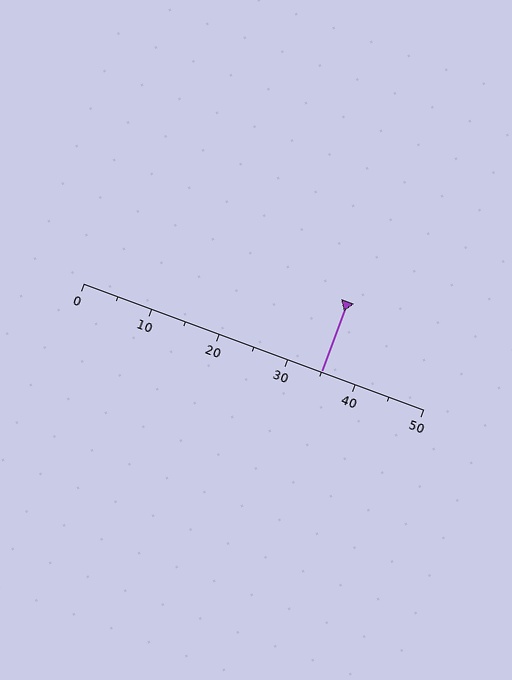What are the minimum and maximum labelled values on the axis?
The axis runs from 0 to 50.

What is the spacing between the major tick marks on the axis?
The major ticks are spaced 10 apart.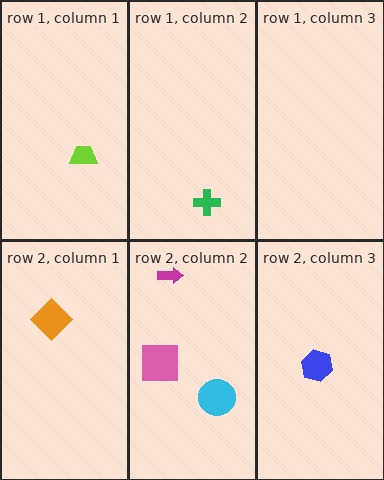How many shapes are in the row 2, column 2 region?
3.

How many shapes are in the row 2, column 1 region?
1.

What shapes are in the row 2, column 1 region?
The orange diamond.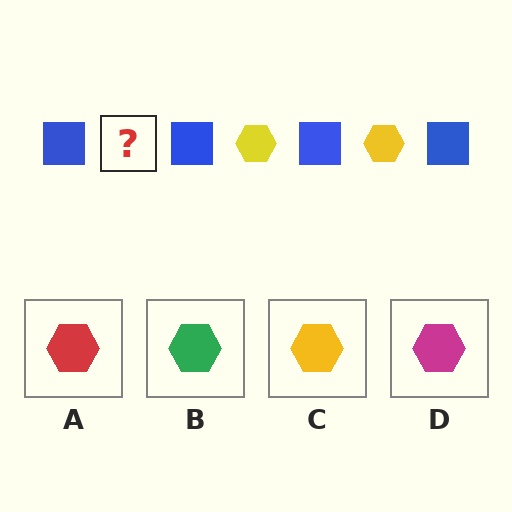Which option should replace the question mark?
Option C.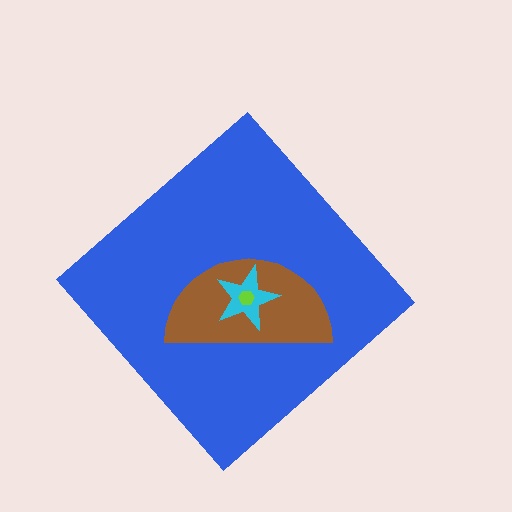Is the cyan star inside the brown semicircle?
Yes.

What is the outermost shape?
The blue diamond.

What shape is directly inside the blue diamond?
The brown semicircle.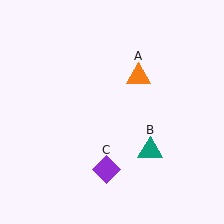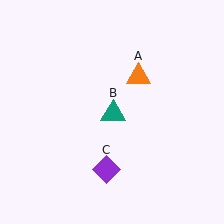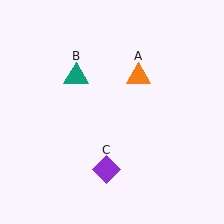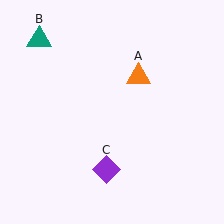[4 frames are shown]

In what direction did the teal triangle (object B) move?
The teal triangle (object B) moved up and to the left.